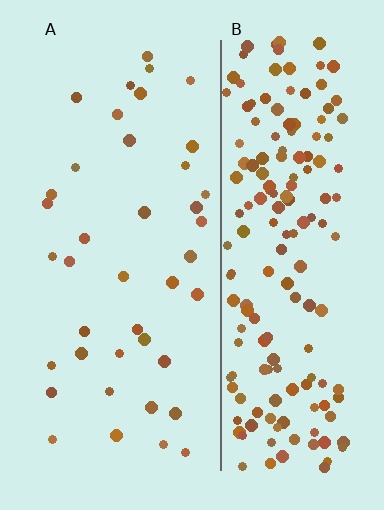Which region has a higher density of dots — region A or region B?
B (the right).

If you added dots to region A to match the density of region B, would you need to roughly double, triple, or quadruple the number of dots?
Approximately quadruple.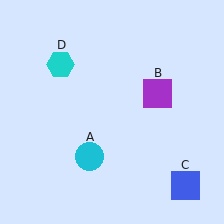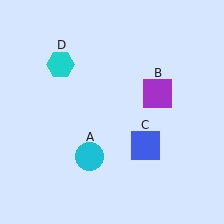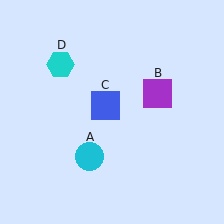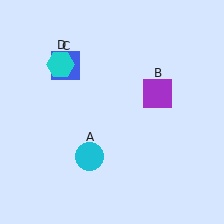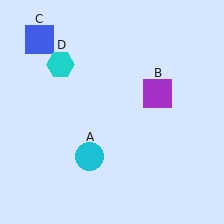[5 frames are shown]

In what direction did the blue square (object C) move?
The blue square (object C) moved up and to the left.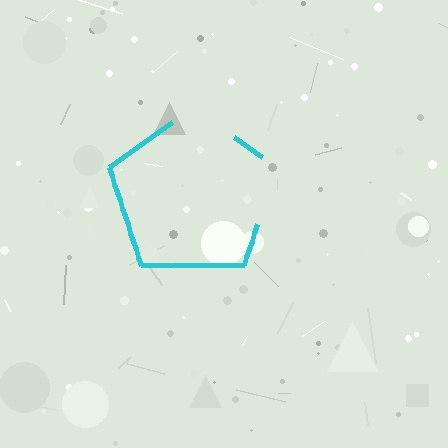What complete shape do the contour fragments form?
The contour fragments form a pentagon.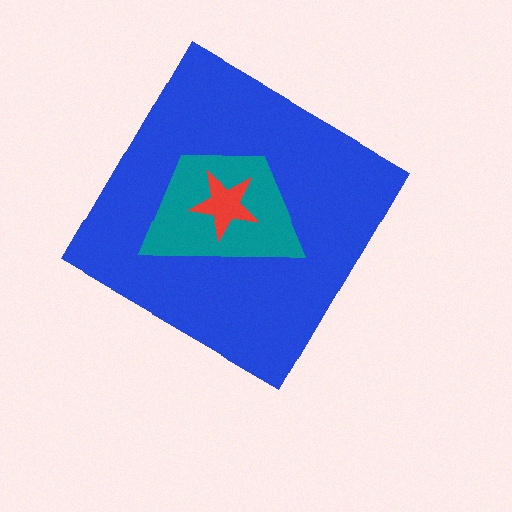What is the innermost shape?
The red star.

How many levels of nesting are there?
3.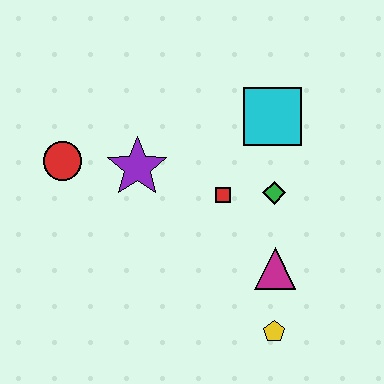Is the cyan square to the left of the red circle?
No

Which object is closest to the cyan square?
The green diamond is closest to the cyan square.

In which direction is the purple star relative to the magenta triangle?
The purple star is to the left of the magenta triangle.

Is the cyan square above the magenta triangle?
Yes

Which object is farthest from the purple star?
The yellow pentagon is farthest from the purple star.